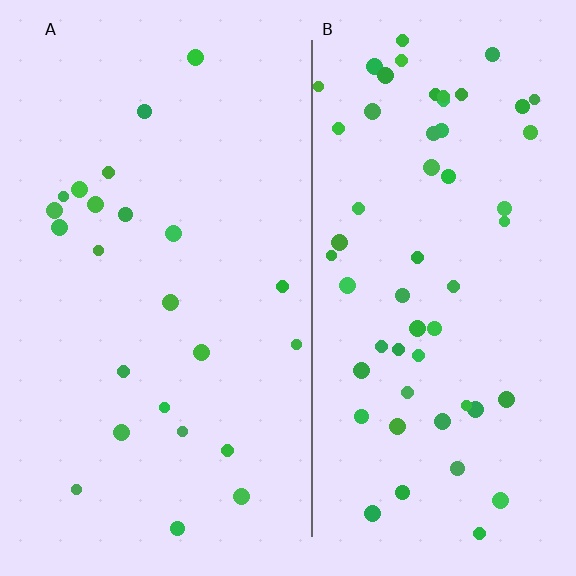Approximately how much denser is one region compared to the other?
Approximately 2.4× — region B over region A.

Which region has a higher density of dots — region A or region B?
B (the right).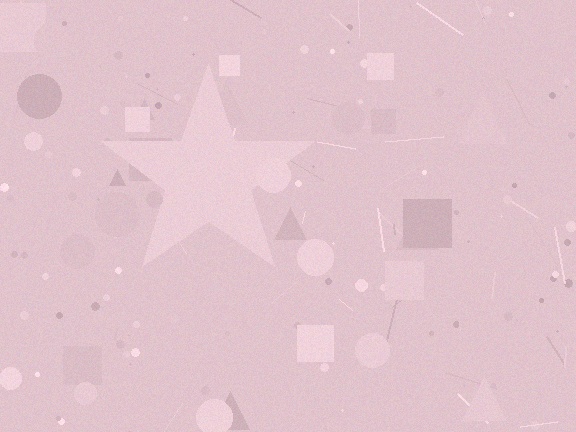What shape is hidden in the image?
A star is hidden in the image.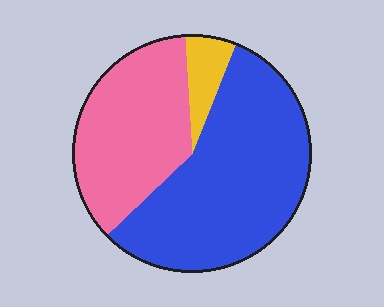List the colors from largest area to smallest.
From largest to smallest: blue, pink, yellow.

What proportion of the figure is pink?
Pink covers about 35% of the figure.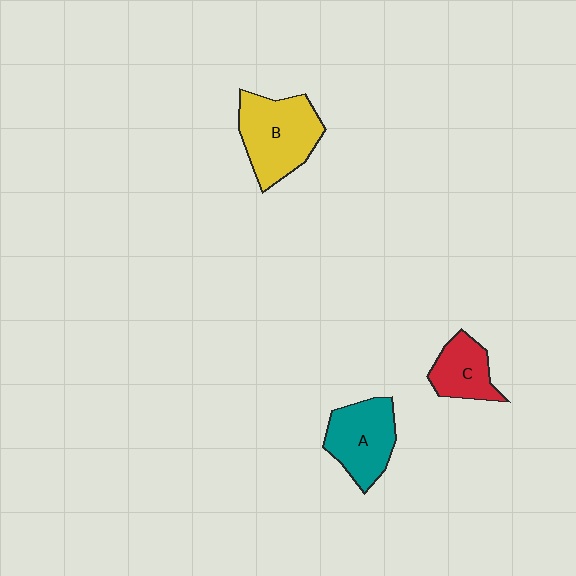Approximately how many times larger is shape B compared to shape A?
Approximately 1.2 times.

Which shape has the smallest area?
Shape C (red).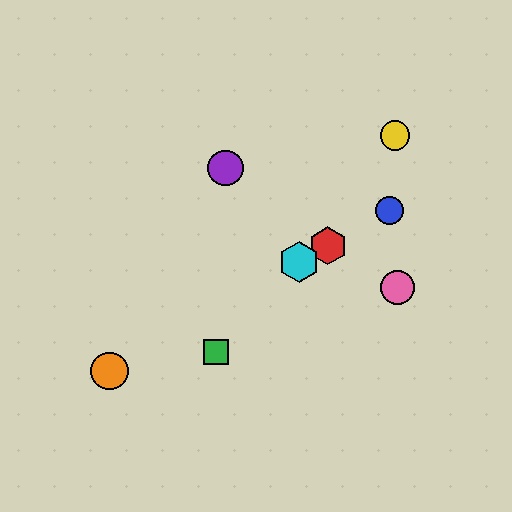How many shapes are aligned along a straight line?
4 shapes (the red hexagon, the blue circle, the orange circle, the cyan hexagon) are aligned along a straight line.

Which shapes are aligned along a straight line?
The red hexagon, the blue circle, the orange circle, the cyan hexagon are aligned along a straight line.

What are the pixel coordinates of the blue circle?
The blue circle is at (389, 210).